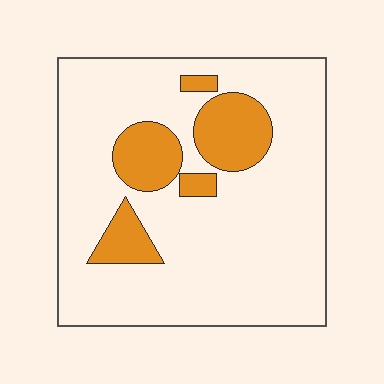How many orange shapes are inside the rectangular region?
5.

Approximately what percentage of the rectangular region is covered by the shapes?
Approximately 20%.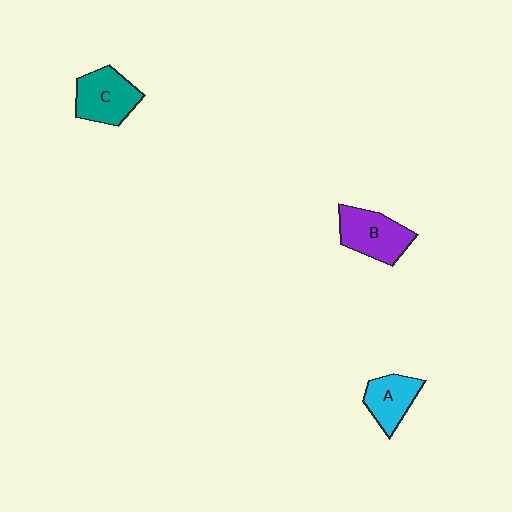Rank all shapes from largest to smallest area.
From largest to smallest: B (purple), C (teal), A (cyan).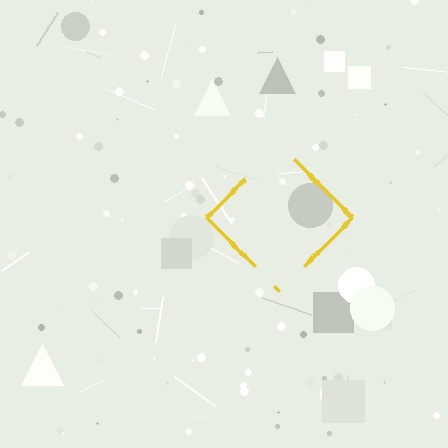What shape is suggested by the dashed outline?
The dashed outline suggests a diamond.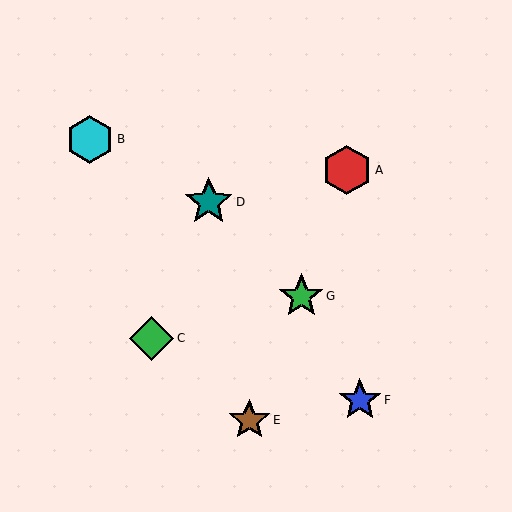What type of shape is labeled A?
Shape A is a red hexagon.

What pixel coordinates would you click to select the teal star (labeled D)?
Click at (209, 202) to select the teal star D.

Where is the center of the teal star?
The center of the teal star is at (209, 202).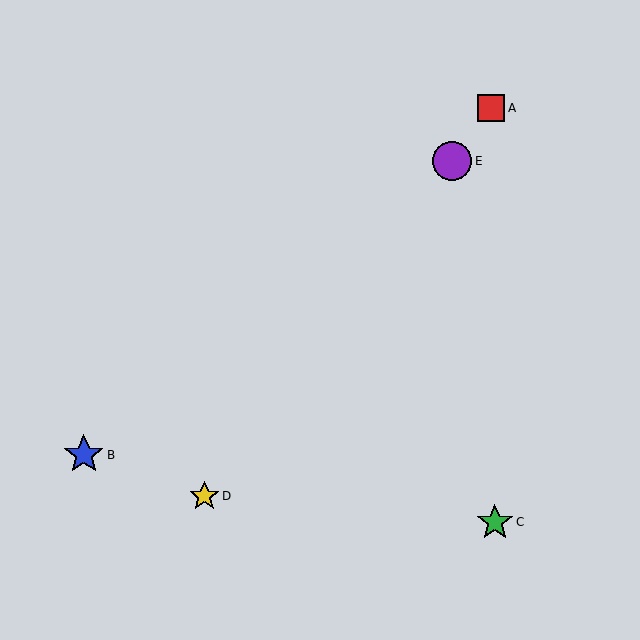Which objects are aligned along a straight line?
Objects A, D, E are aligned along a straight line.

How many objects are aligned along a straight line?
3 objects (A, D, E) are aligned along a straight line.